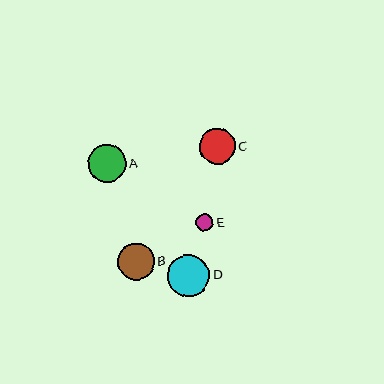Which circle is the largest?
Circle D is the largest with a size of approximately 42 pixels.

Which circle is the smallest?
Circle E is the smallest with a size of approximately 18 pixels.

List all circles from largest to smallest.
From largest to smallest: D, A, B, C, E.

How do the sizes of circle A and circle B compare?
Circle A and circle B are approximately the same size.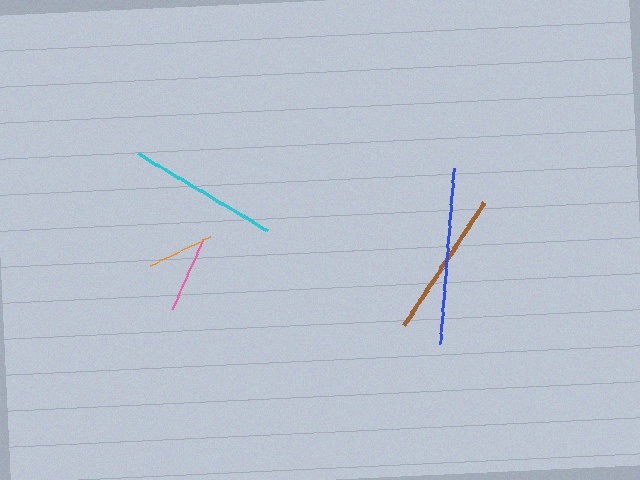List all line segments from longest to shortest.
From longest to shortest: blue, cyan, brown, pink, orange.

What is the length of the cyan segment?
The cyan segment is approximately 151 pixels long.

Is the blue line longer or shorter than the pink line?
The blue line is longer than the pink line.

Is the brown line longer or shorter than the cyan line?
The cyan line is longer than the brown line.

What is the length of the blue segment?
The blue segment is approximately 177 pixels long.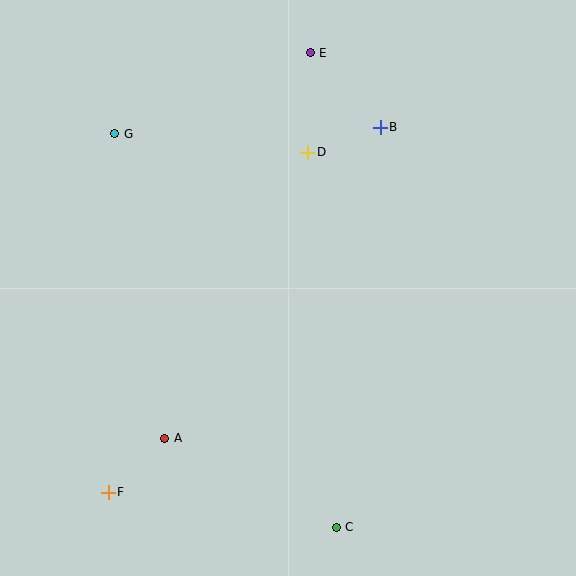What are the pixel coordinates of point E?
Point E is at (310, 53).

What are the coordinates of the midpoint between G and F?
The midpoint between G and F is at (112, 313).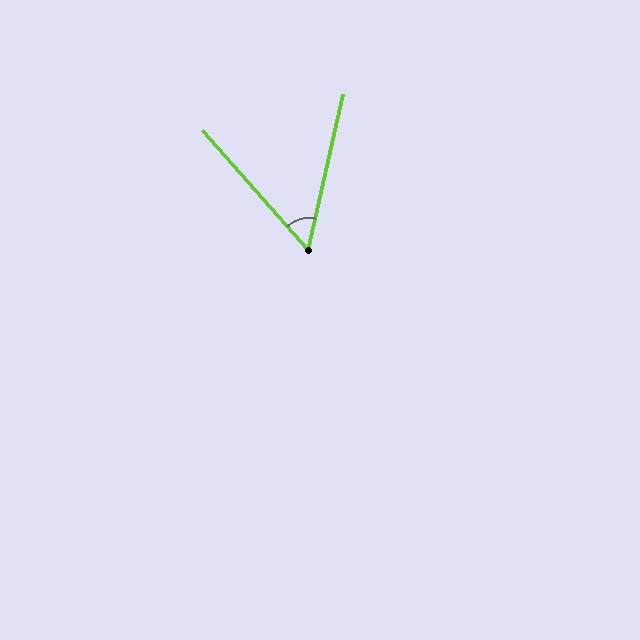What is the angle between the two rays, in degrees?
Approximately 54 degrees.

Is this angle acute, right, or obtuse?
It is acute.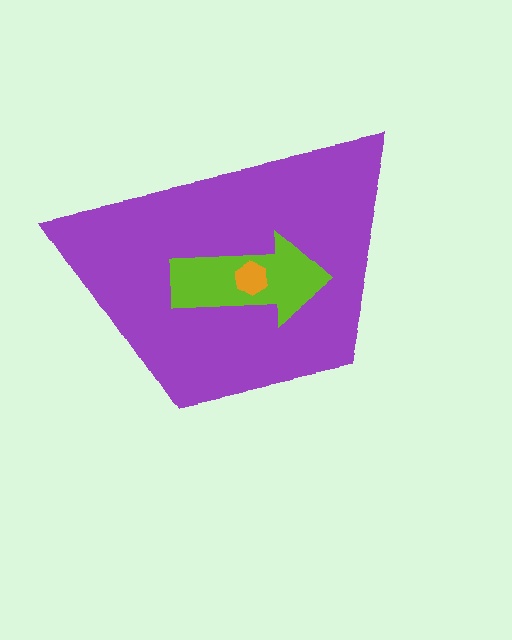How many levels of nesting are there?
3.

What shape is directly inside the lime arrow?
The orange hexagon.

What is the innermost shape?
The orange hexagon.